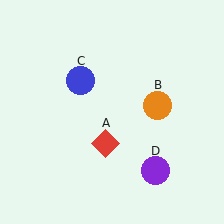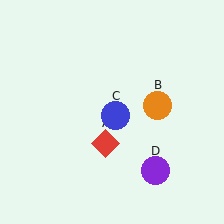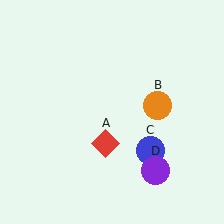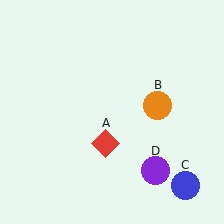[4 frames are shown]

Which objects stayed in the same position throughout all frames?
Red diamond (object A) and orange circle (object B) and purple circle (object D) remained stationary.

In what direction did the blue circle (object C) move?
The blue circle (object C) moved down and to the right.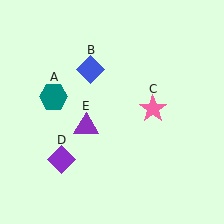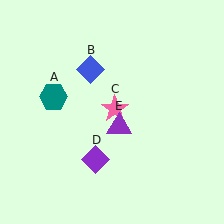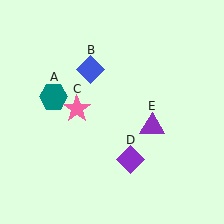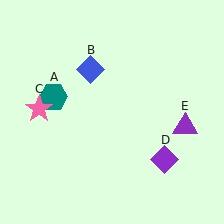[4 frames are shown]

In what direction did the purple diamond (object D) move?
The purple diamond (object D) moved right.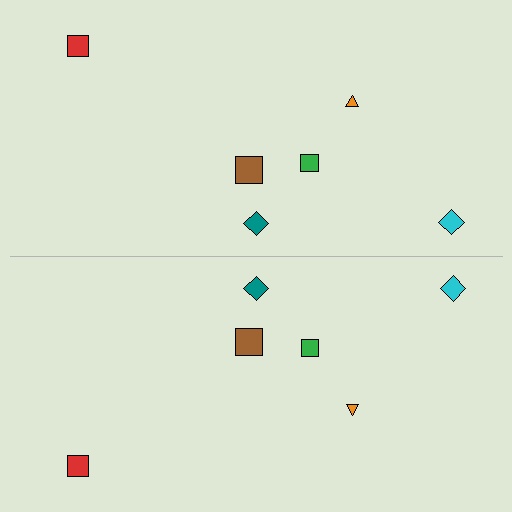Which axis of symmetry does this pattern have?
The pattern has a horizontal axis of symmetry running through the center of the image.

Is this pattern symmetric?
Yes, this pattern has bilateral (reflection) symmetry.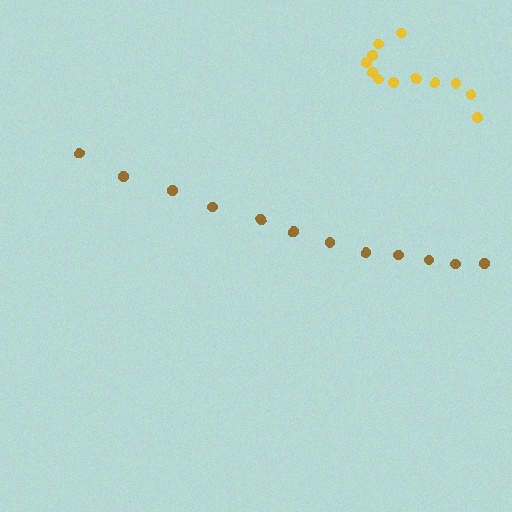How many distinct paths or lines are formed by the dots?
There are 2 distinct paths.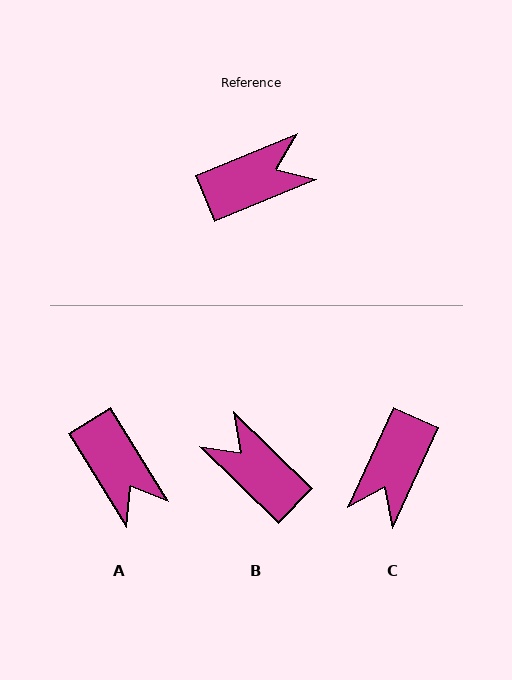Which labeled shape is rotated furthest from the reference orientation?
C, about 137 degrees away.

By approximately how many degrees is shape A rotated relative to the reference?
Approximately 80 degrees clockwise.